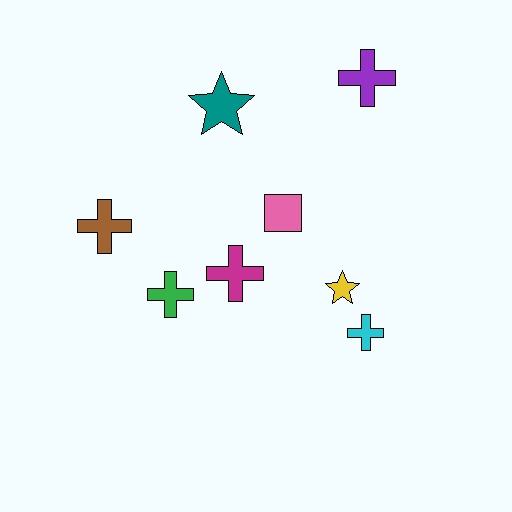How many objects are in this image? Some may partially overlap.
There are 8 objects.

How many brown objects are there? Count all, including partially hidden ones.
There is 1 brown object.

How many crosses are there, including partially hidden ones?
There are 5 crosses.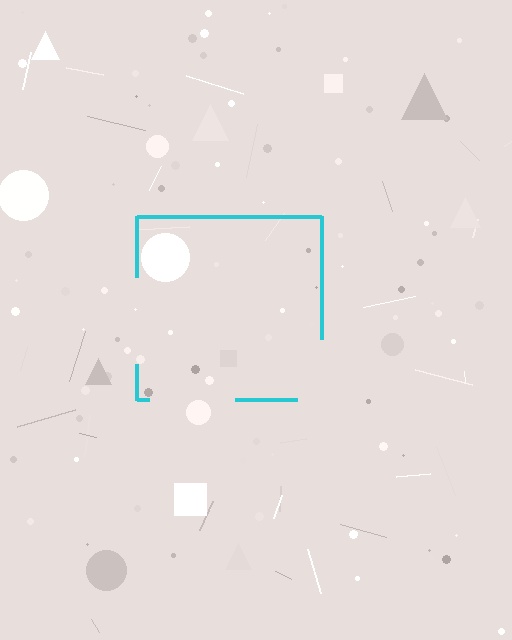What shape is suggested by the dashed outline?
The dashed outline suggests a square.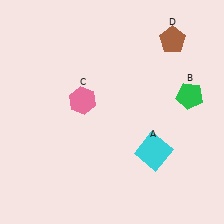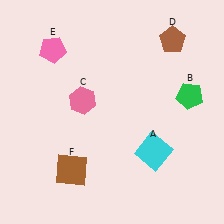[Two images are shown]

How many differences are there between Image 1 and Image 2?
There are 2 differences between the two images.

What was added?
A pink pentagon (E), a brown square (F) were added in Image 2.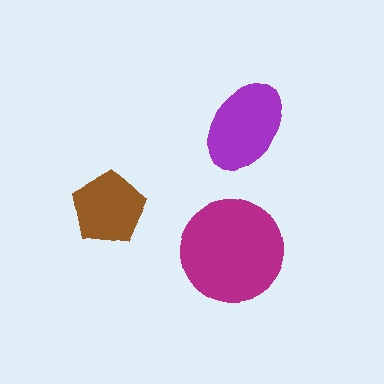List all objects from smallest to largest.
The brown pentagon, the purple ellipse, the magenta circle.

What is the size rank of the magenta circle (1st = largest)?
1st.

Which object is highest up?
The purple ellipse is topmost.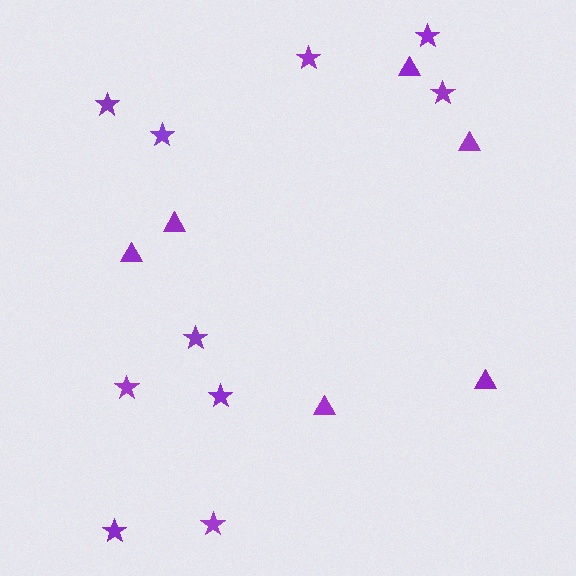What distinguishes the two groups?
There are 2 groups: one group of triangles (6) and one group of stars (10).